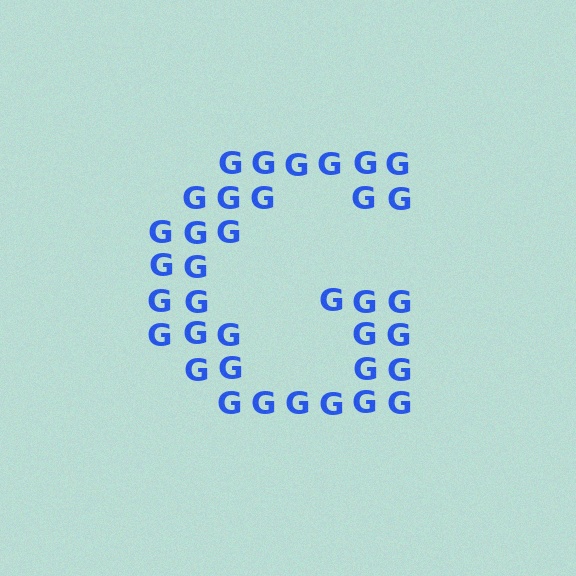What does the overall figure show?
The overall figure shows the letter G.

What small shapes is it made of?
It is made of small letter G's.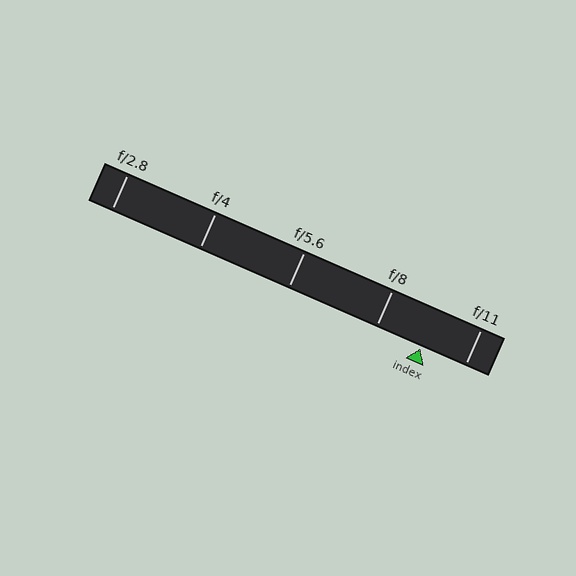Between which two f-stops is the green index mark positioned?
The index mark is between f/8 and f/11.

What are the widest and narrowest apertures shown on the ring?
The widest aperture shown is f/2.8 and the narrowest is f/11.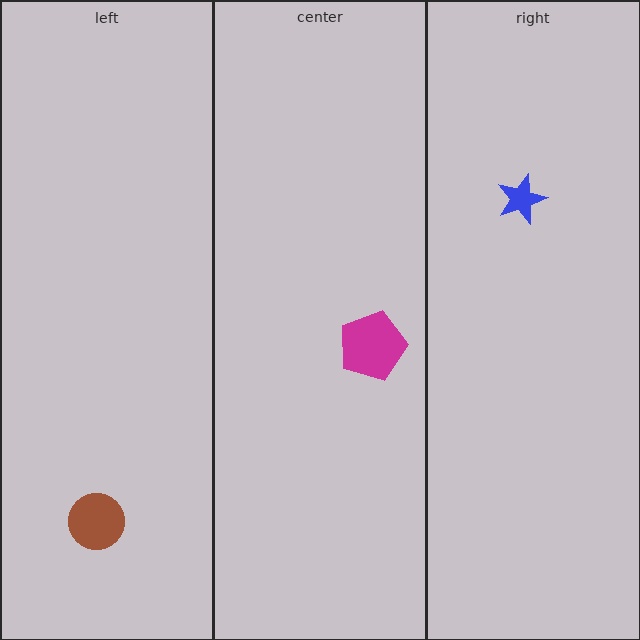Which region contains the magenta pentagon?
The center region.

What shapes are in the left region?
The brown circle.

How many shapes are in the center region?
1.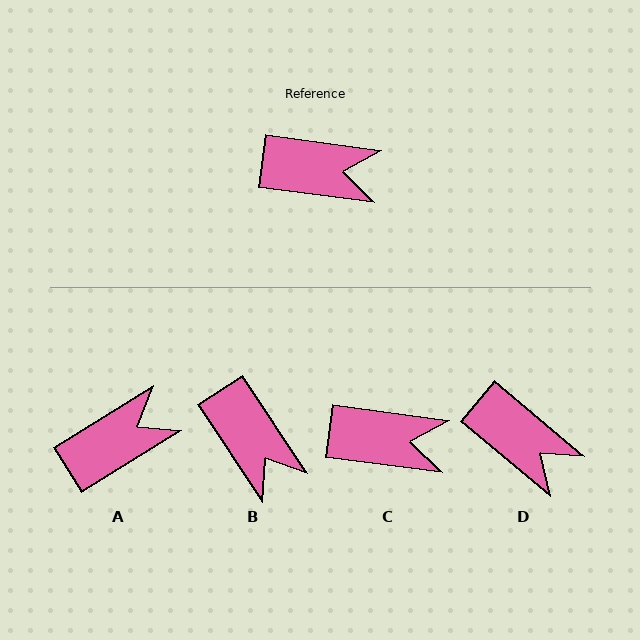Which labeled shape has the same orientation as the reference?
C.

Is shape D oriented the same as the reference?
No, it is off by about 32 degrees.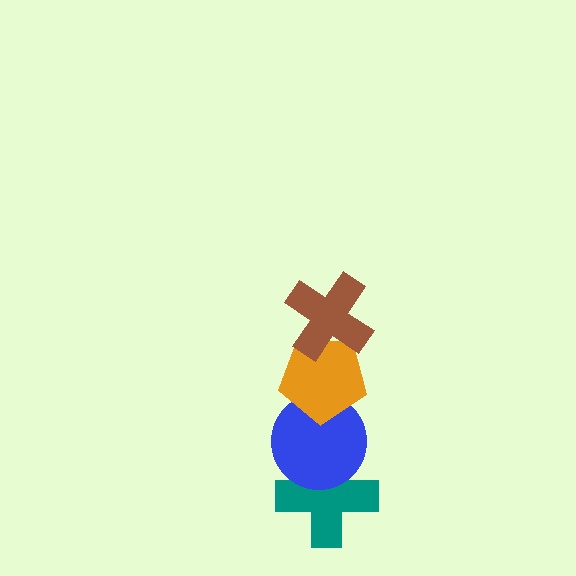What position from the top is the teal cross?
The teal cross is 4th from the top.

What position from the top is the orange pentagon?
The orange pentagon is 2nd from the top.